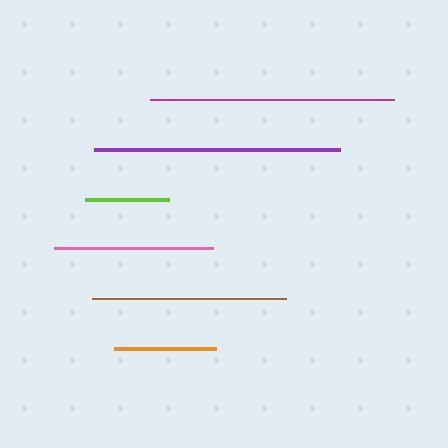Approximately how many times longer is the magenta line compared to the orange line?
The magenta line is approximately 2.4 times the length of the orange line.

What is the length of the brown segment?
The brown segment is approximately 194 pixels long.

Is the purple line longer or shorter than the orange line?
The purple line is longer than the orange line.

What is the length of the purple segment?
The purple segment is approximately 246 pixels long.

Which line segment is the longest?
The purple line is the longest at approximately 246 pixels.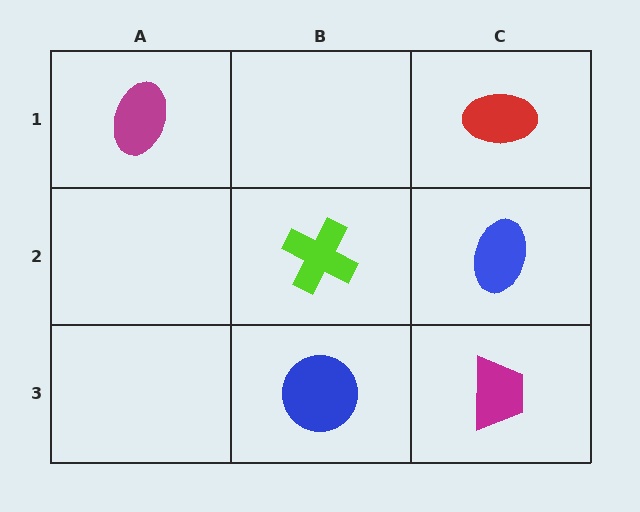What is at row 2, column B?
A lime cross.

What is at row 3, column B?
A blue circle.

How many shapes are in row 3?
2 shapes.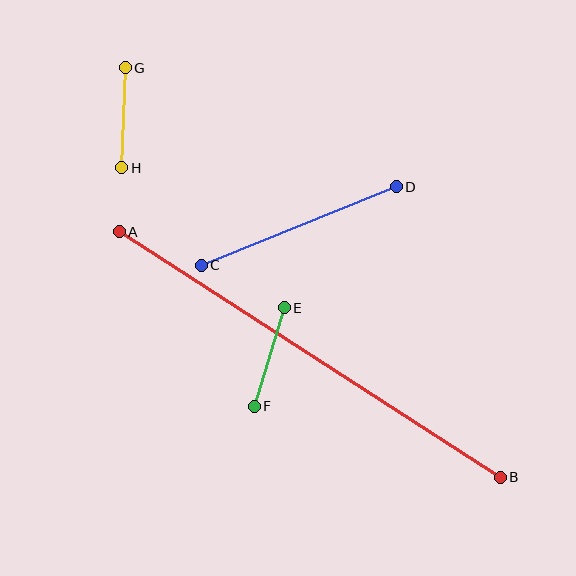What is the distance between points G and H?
The distance is approximately 100 pixels.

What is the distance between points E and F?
The distance is approximately 103 pixels.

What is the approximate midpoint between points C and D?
The midpoint is at approximately (299, 226) pixels.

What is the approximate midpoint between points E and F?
The midpoint is at approximately (269, 357) pixels.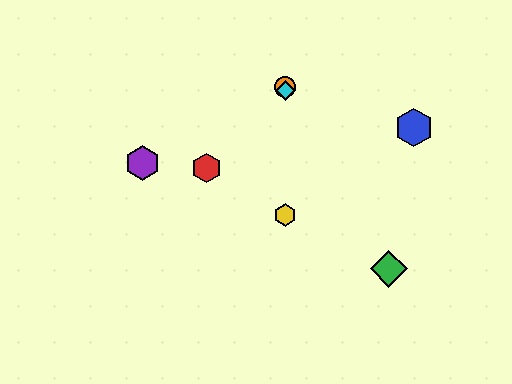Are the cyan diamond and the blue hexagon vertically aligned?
No, the cyan diamond is at x≈285 and the blue hexagon is at x≈414.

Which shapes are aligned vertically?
The yellow hexagon, the orange circle, the cyan diamond are aligned vertically.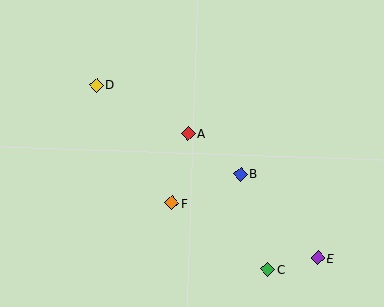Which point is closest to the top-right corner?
Point B is closest to the top-right corner.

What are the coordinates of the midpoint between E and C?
The midpoint between E and C is at (293, 264).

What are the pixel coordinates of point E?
Point E is at (318, 258).